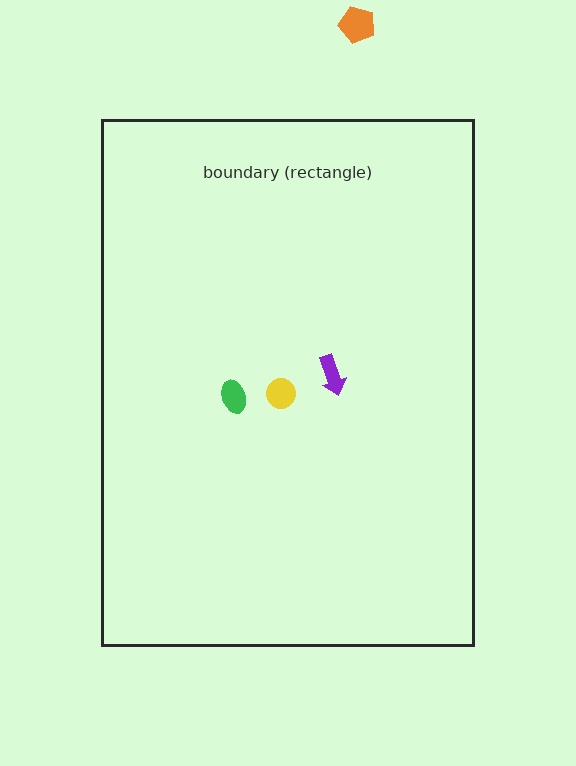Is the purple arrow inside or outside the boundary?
Inside.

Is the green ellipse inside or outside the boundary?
Inside.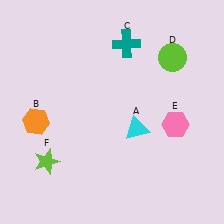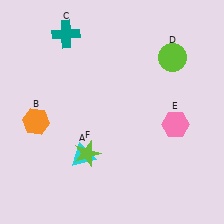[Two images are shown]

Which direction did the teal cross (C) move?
The teal cross (C) moved left.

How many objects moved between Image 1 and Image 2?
3 objects moved between the two images.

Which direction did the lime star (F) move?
The lime star (F) moved right.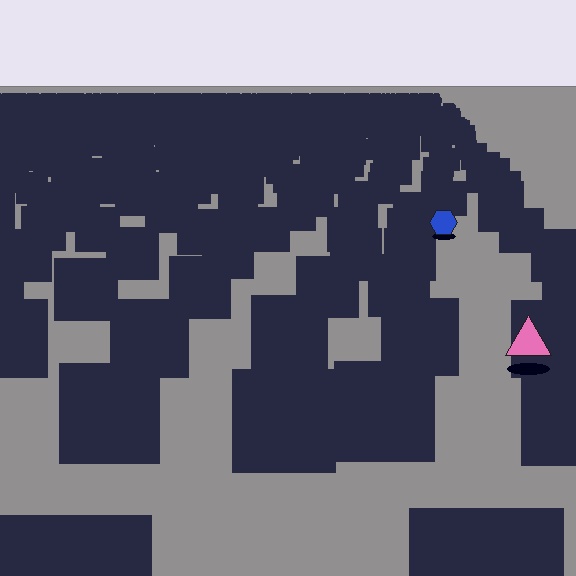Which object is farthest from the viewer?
The blue hexagon is farthest from the viewer. It appears smaller and the ground texture around it is denser.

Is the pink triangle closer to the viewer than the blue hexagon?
Yes. The pink triangle is closer — you can tell from the texture gradient: the ground texture is coarser near it.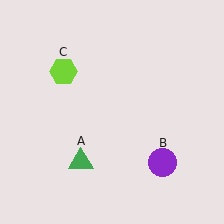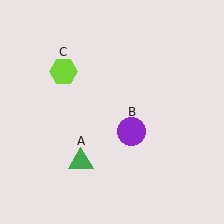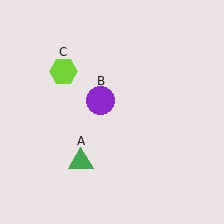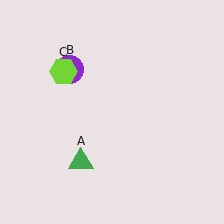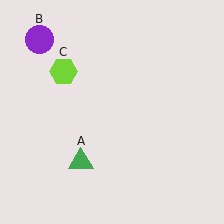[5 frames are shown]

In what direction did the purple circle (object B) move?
The purple circle (object B) moved up and to the left.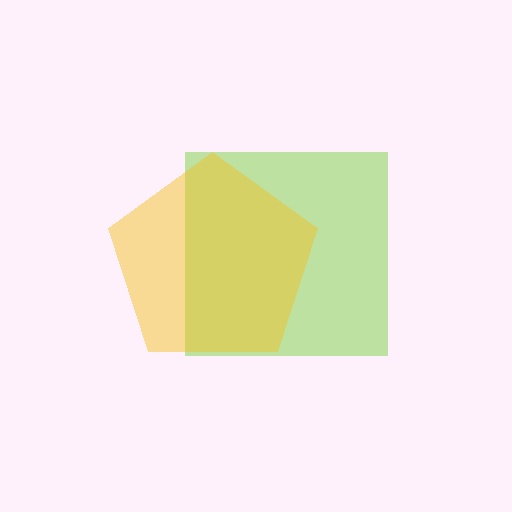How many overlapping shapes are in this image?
There are 2 overlapping shapes in the image.